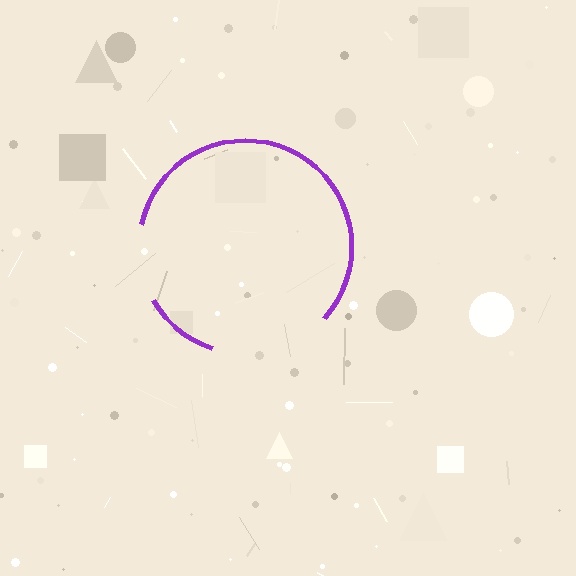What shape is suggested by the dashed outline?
The dashed outline suggests a circle.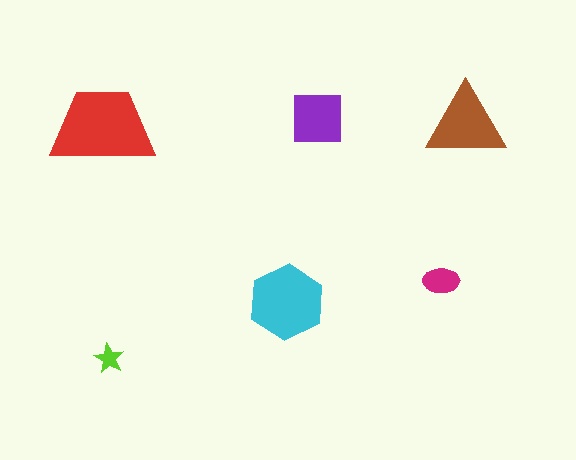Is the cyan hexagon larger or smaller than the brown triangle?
Larger.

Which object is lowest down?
The lime star is bottommost.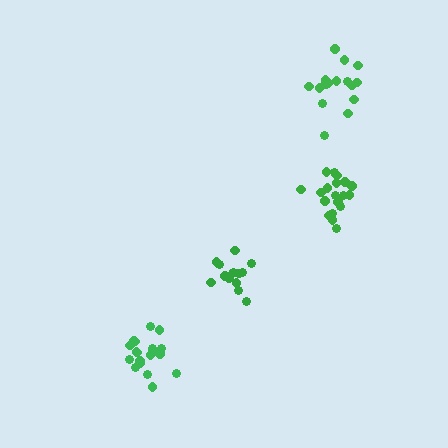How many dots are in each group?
Group 1: 19 dots, Group 2: 19 dots, Group 3: 15 dots, Group 4: 17 dots (70 total).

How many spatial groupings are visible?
There are 4 spatial groupings.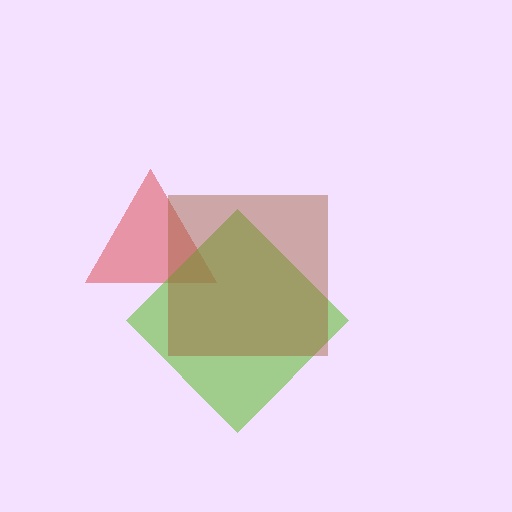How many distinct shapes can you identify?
There are 3 distinct shapes: a red triangle, a lime diamond, a brown square.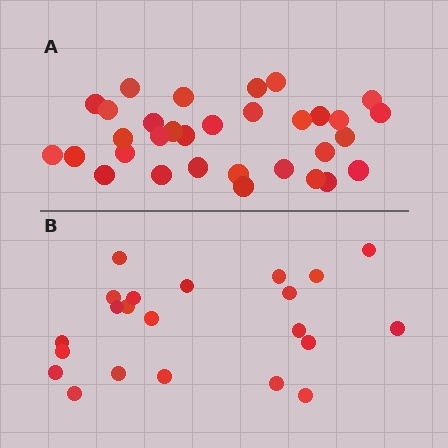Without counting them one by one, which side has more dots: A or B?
Region A (the top region) has more dots.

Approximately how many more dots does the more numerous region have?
Region A has roughly 10 or so more dots than region B.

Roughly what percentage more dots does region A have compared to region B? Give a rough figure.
About 45% more.